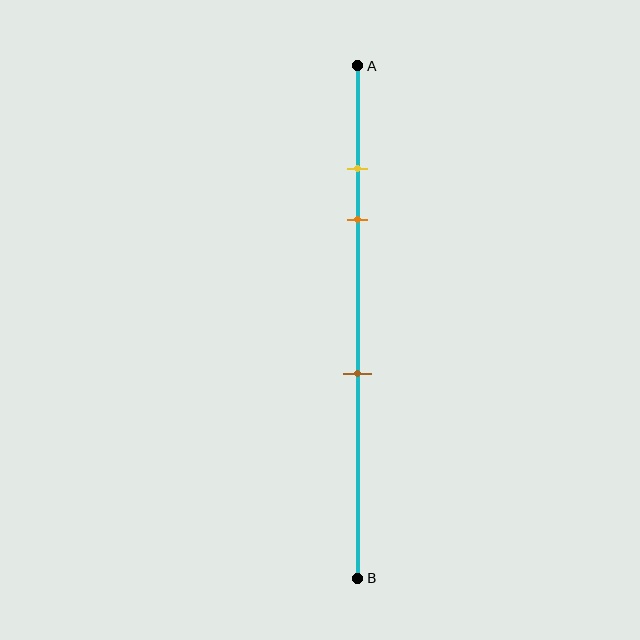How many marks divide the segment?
There are 3 marks dividing the segment.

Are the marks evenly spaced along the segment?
No, the marks are not evenly spaced.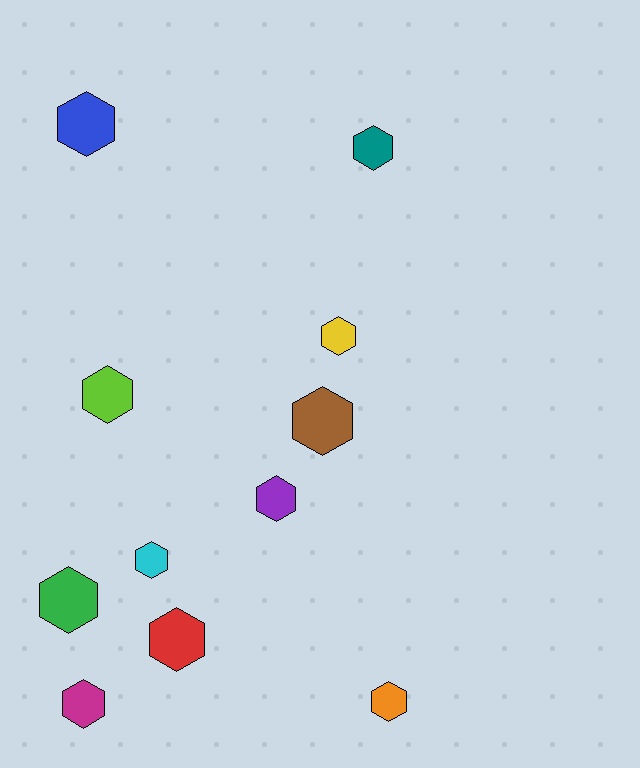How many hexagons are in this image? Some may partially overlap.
There are 11 hexagons.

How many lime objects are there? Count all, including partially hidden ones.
There is 1 lime object.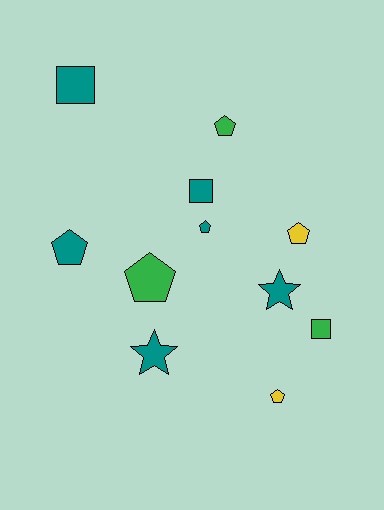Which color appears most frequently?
Teal, with 6 objects.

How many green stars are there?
There are no green stars.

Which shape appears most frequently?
Pentagon, with 6 objects.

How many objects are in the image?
There are 11 objects.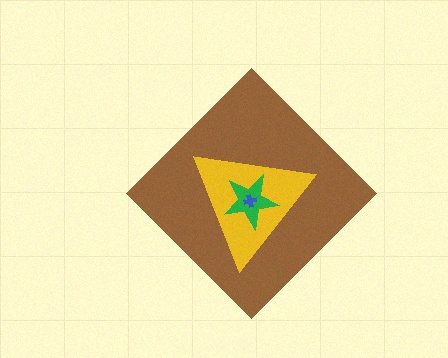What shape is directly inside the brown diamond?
The yellow triangle.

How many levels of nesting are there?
4.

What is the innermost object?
The blue cross.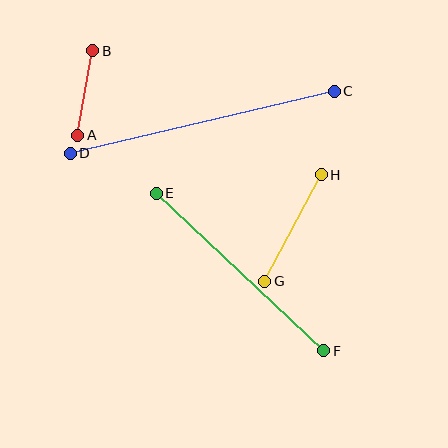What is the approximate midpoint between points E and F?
The midpoint is at approximately (240, 272) pixels.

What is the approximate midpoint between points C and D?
The midpoint is at approximately (202, 122) pixels.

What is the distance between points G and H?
The distance is approximately 121 pixels.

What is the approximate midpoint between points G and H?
The midpoint is at approximately (293, 228) pixels.